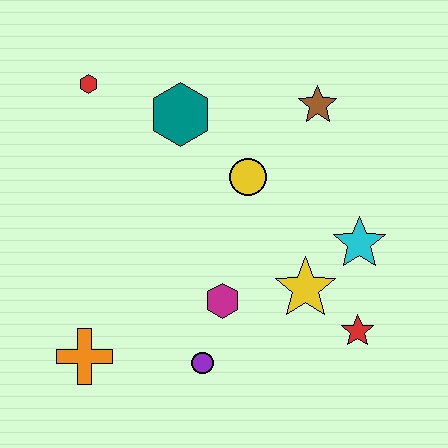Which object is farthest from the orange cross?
The brown star is farthest from the orange cross.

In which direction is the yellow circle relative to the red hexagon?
The yellow circle is to the right of the red hexagon.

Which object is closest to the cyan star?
The yellow star is closest to the cyan star.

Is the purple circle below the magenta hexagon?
Yes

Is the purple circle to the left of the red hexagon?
No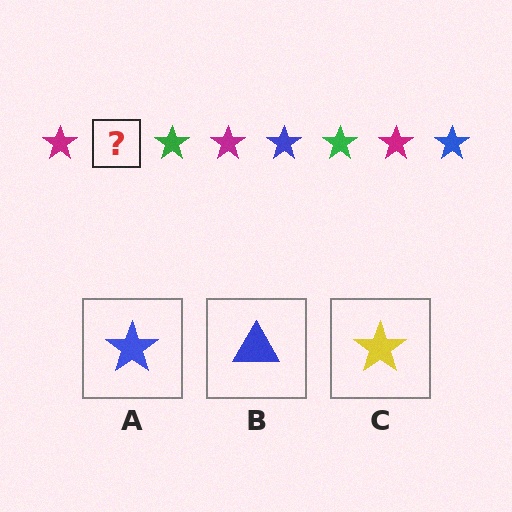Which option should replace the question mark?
Option A.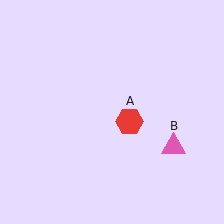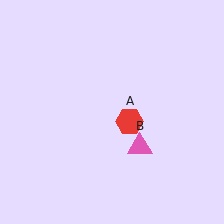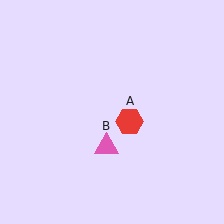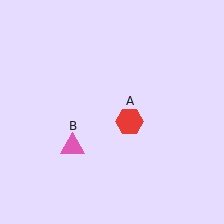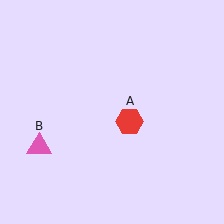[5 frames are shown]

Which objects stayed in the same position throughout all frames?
Red hexagon (object A) remained stationary.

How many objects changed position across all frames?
1 object changed position: pink triangle (object B).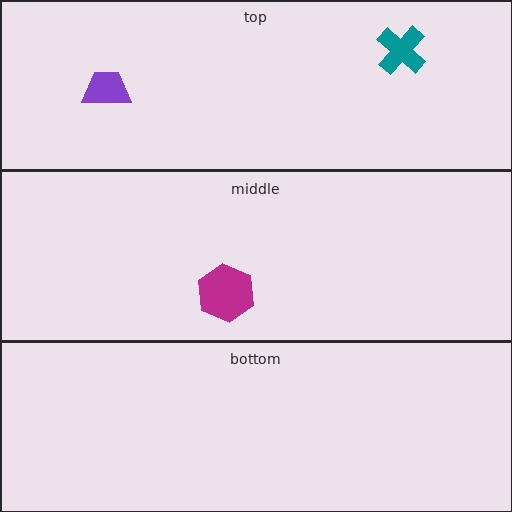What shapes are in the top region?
The teal cross, the purple trapezoid.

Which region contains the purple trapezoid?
The top region.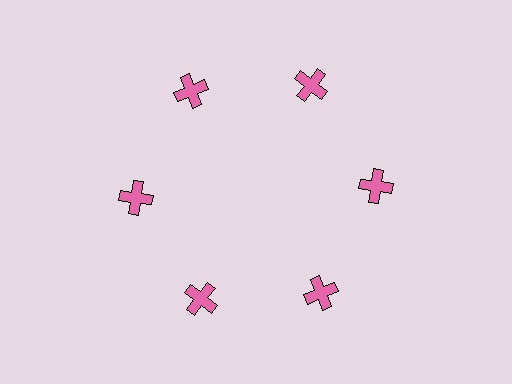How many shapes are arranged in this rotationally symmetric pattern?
There are 6 shapes, arranged in 6 groups of 1.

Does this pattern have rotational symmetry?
Yes, this pattern has 6-fold rotational symmetry. It looks the same after rotating 60 degrees around the center.